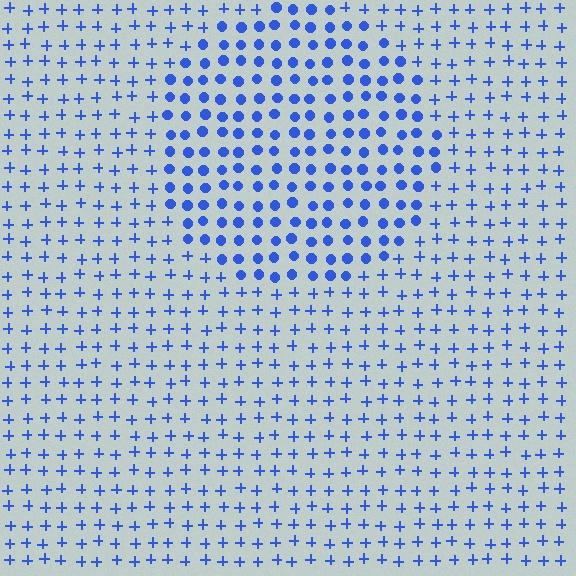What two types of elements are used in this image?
The image uses circles inside the circle region and plus signs outside it.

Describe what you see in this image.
The image is filled with small blue elements arranged in a uniform grid. A circle-shaped region contains circles, while the surrounding area contains plus signs. The boundary is defined purely by the change in element shape.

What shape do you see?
I see a circle.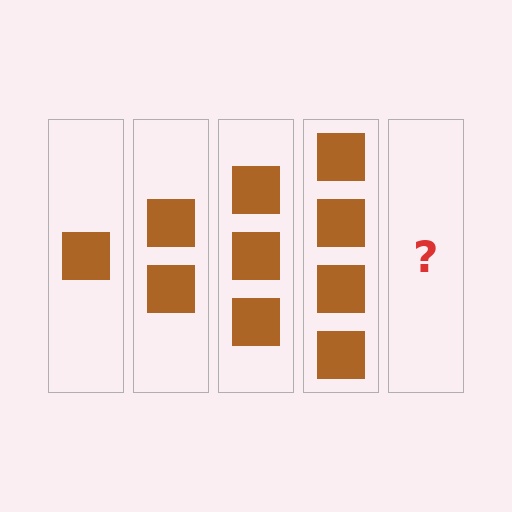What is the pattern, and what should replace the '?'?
The pattern is that each step adds one more square. The '?' should be 5 squares.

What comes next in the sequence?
The next element should be 5 squares.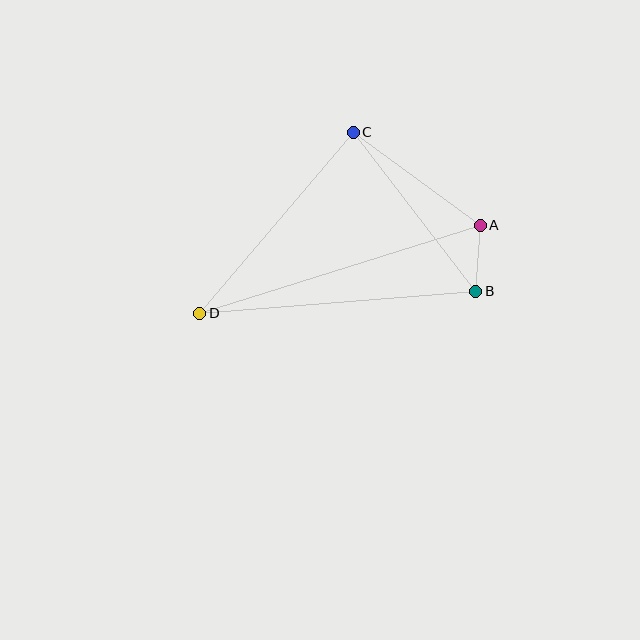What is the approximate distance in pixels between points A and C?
The distance between A and C is approximately 157 pixels.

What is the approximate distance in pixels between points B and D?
The distance between B and D is approximately 277 pixels.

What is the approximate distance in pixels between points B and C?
The distance between B and C is approximately 201 pixels.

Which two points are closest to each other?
Points A and B are closest to each other.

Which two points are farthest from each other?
Points A and D are farthest from each other.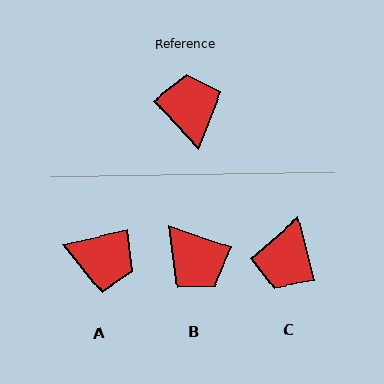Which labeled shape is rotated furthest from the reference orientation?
C, about 152 degrees away.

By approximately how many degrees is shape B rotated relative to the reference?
Approximately 152 degrees clockwise.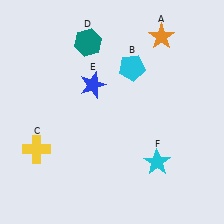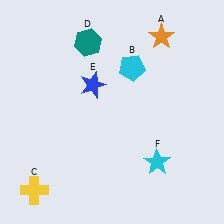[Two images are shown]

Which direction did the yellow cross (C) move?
The yellow cross (C) moved down.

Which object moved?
The yellow cross (C) moved down.